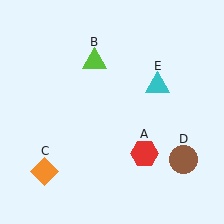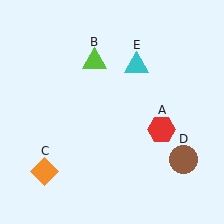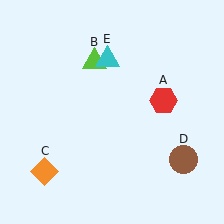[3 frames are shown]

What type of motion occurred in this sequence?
The red hexagon (object A), cyan triangle (object E) rotated counterclockwise around the center of the scene.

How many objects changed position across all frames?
2 objects changed position: red hexagon (object A), cyan triangle (object E).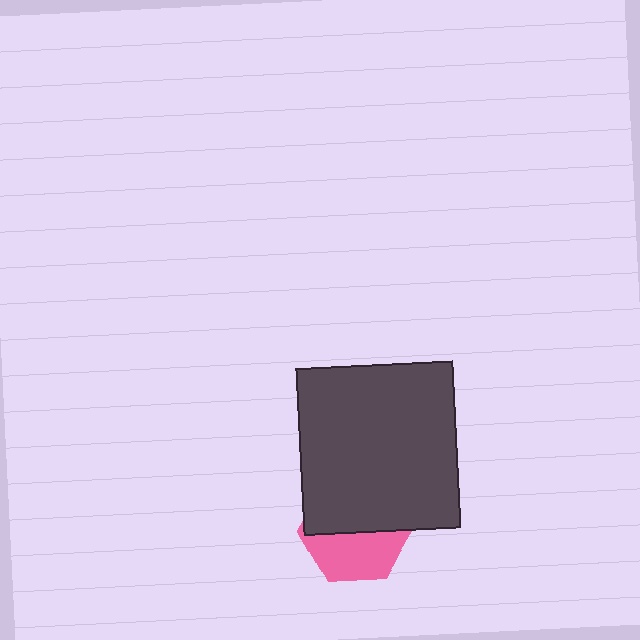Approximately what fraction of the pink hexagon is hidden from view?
Roughly 55% of the pink hexagon is hidden behind the dark gray rectangle.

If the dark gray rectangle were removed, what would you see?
You would see the complete pink hexagon.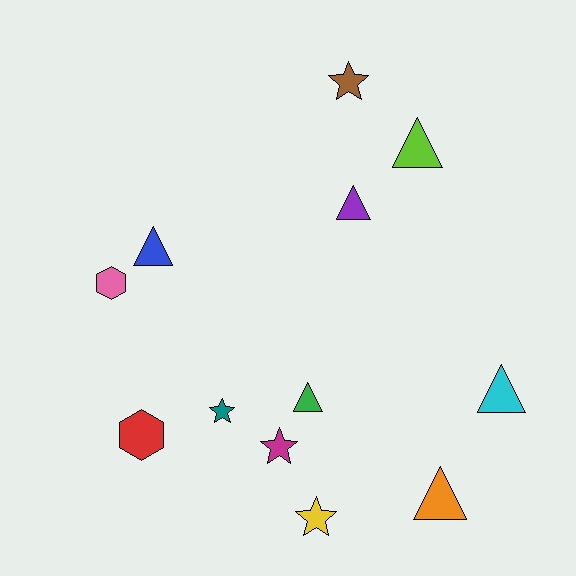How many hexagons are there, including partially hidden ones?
There are 2 hexagons.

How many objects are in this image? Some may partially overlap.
There are 12 objects.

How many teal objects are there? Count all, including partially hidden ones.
There is 1 teal object.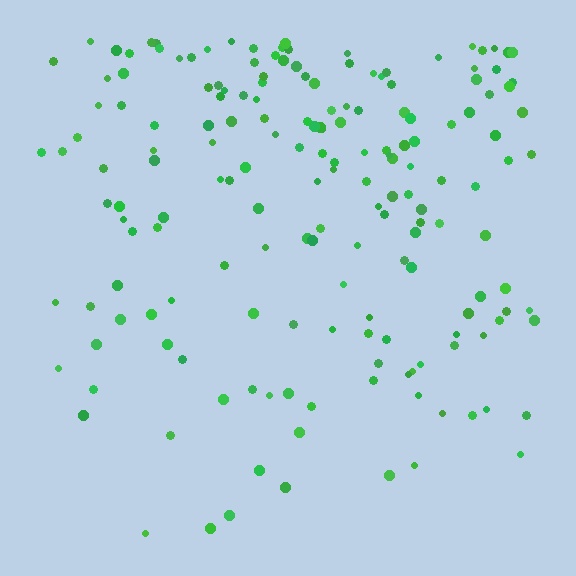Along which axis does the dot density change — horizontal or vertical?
Vertical.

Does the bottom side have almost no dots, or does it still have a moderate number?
Still a moderate number, just noticeably fewer than the top.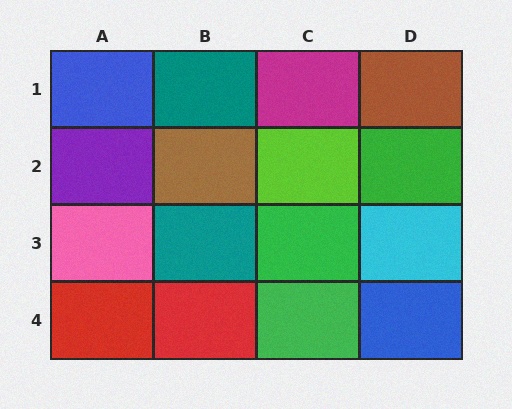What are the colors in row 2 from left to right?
Purple, brown, lime, green.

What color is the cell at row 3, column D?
Cyan.